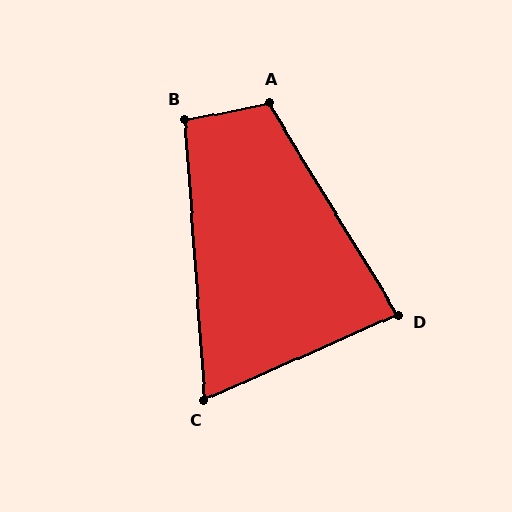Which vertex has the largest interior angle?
A, at approximately 110 degrees.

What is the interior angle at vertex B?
Approximately 98 degrees (obtuse).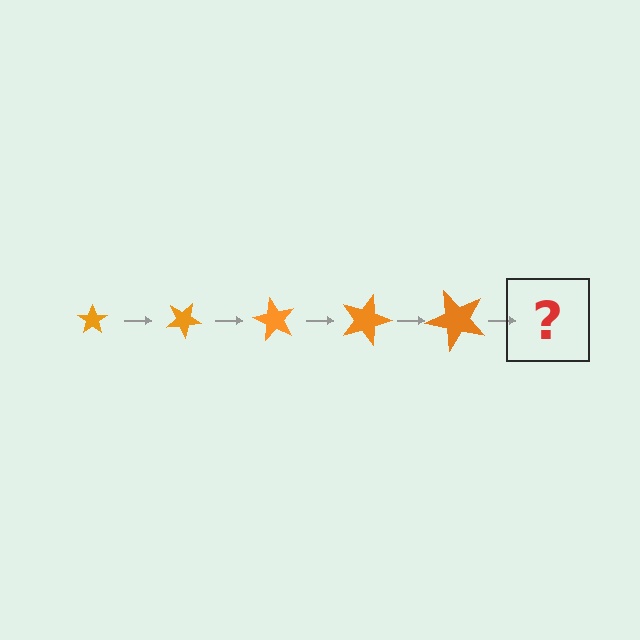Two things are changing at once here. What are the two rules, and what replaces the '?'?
The two rules are that the star grows larger each step and it rotates 30 degrees each step. The '?' should be a star, larger than the previous one and rotated 150 degrees from the start.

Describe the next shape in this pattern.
It should be a star, larger than the previous one and rotated 150 degrees from the start.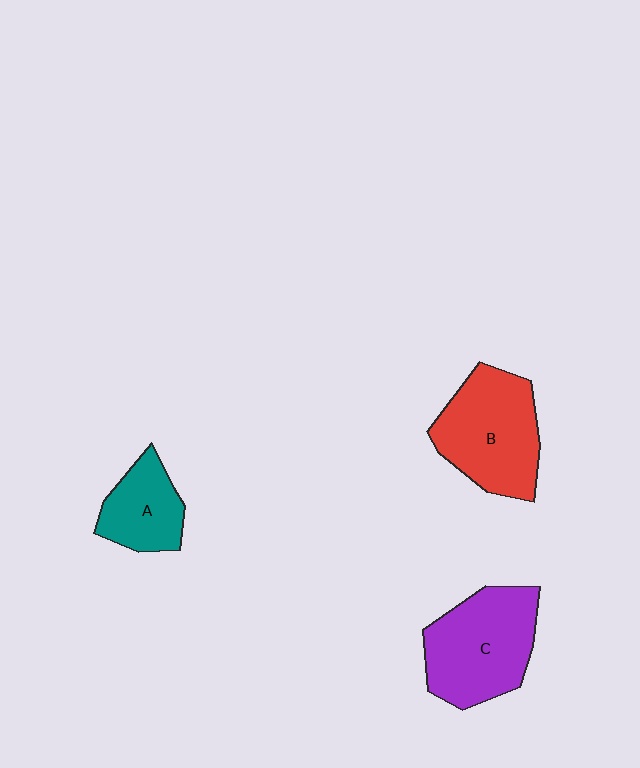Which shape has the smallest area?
Shape A (teal).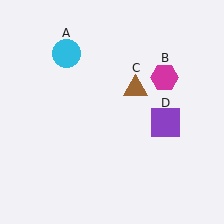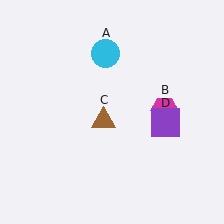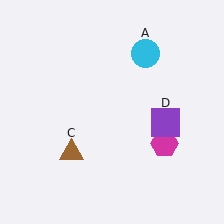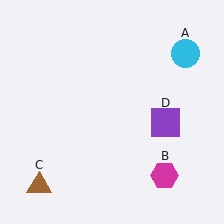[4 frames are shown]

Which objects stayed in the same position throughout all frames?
Purple square (object D) remained stationary.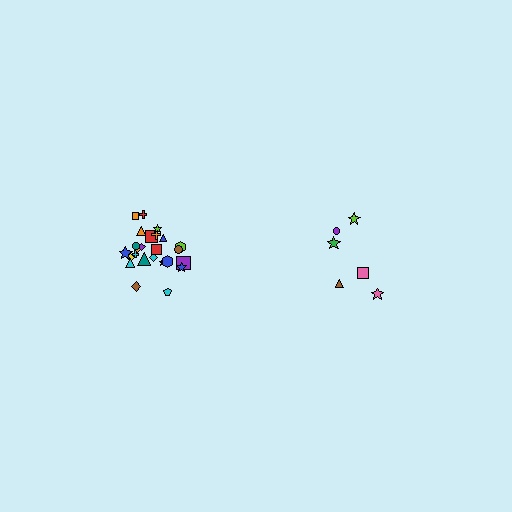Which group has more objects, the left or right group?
The left group.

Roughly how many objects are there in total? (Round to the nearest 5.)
Roughly 30 objects in total.